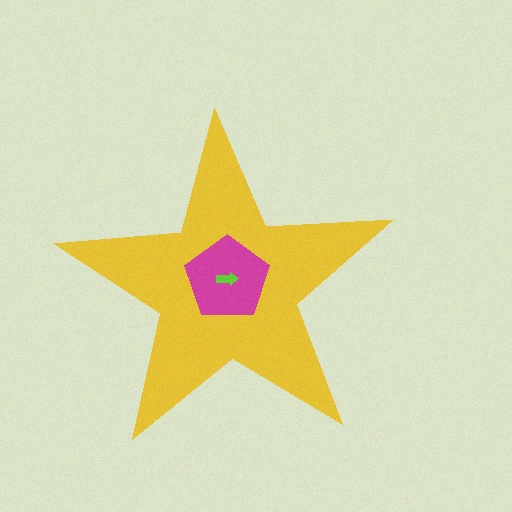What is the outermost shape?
The yellow star.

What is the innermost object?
The lime arrow.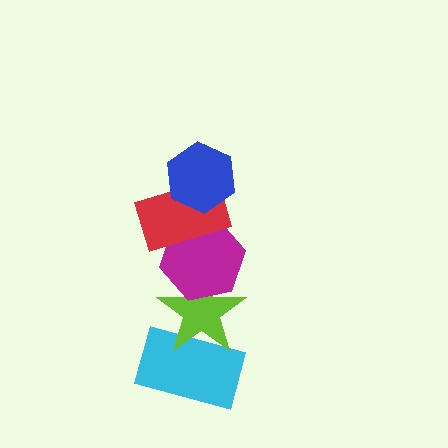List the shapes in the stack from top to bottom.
From top to bottom: the blue hexagon, the red rectangle, the magenta hexagon, the lime star, the cyan rectangle.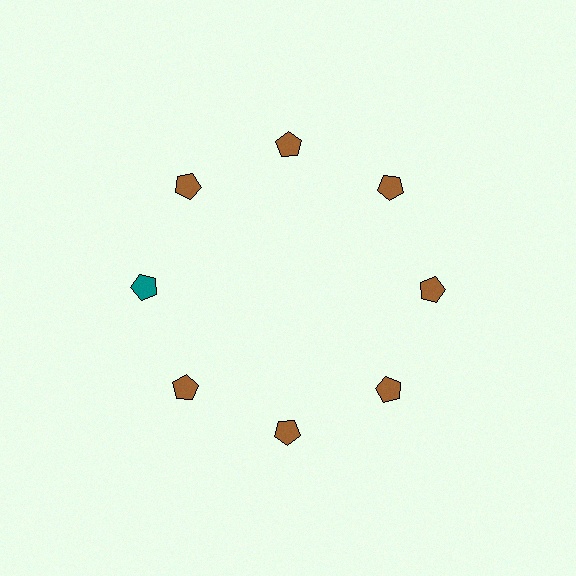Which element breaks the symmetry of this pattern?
The teal pentagon at roughly the 9 o'clock position breaks the symmetry. All other shapes are brown pentagons.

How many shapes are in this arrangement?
There are 8 shapes arranged in a ring pattern.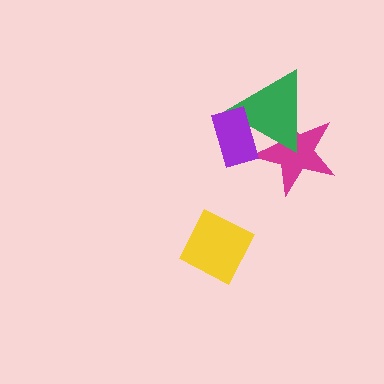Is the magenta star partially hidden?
Yes, it is partially covered by another shape.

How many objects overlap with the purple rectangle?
2 objects overlap with the purple rectangle.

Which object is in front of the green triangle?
The purple rectangle is in front of the green triangle.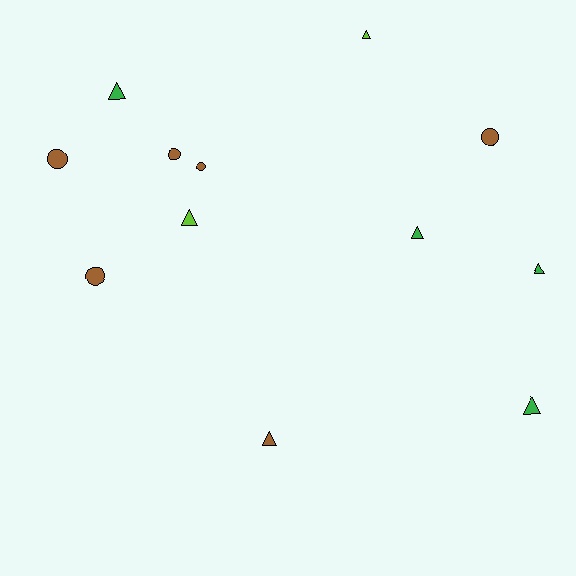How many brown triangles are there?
There is 1 brown triangle.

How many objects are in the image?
There are 12 objects.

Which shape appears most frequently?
Triangle, with 7 objects.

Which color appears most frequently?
Brown, with 6 objects.